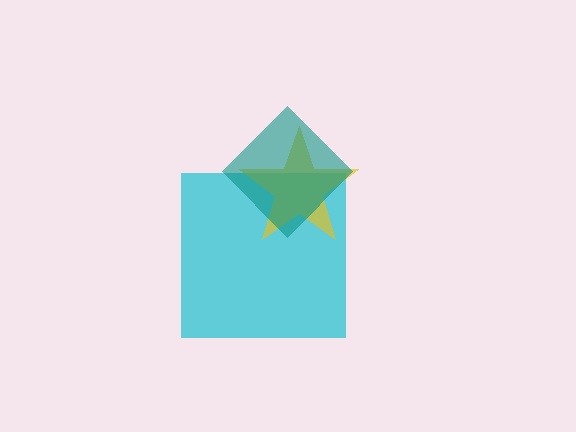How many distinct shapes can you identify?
There are 3 distinct shapes: a cyan square, a yellow star, a teal diamond.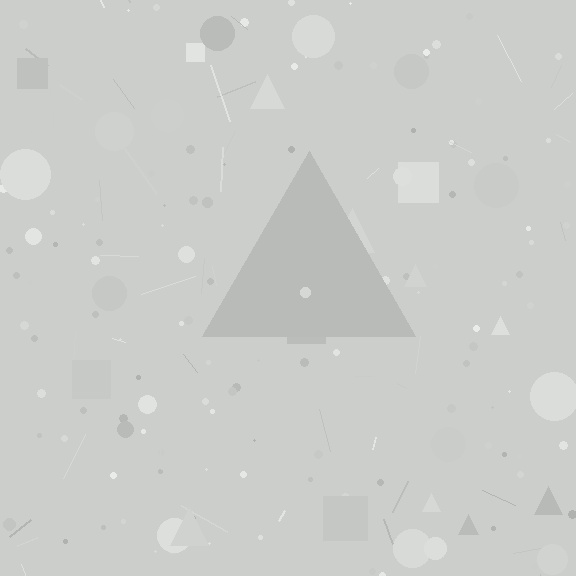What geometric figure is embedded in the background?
A triangle is embedded in the background.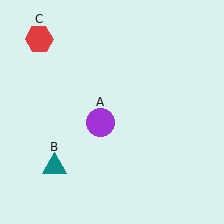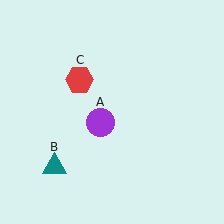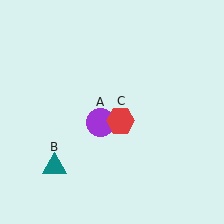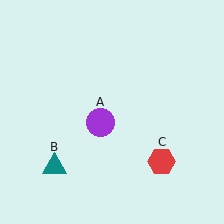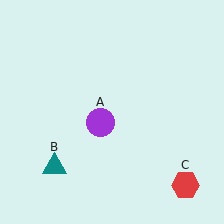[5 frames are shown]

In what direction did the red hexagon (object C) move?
The red hexagon (object C) moved down and to the right.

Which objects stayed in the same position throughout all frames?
Purple circle (object A) and teal triangle (object B) remained stationary.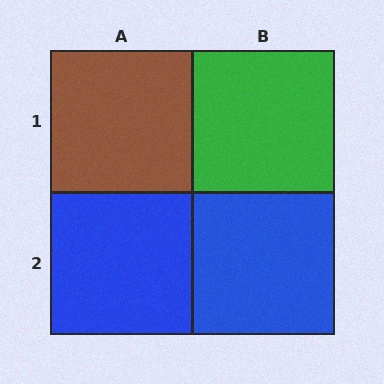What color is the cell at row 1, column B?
Green.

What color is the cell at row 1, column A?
Brown.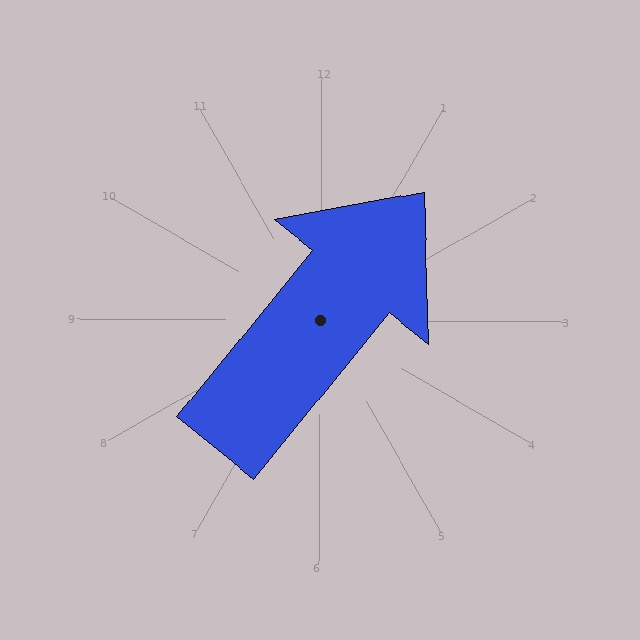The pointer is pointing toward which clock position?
Roughly 1 o'clock.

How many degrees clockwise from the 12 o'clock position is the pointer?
Approximately 39 degrees.